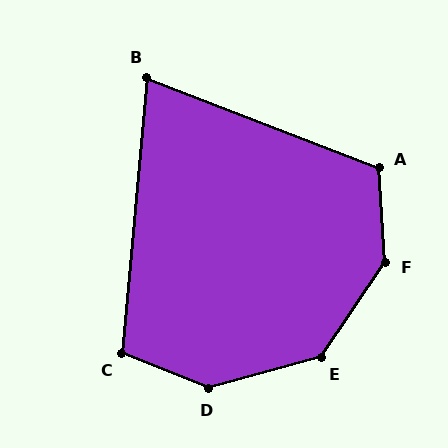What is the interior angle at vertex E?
Approximately 139 degrees (obtuse).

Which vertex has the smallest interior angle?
B, at approximately 74 degrees.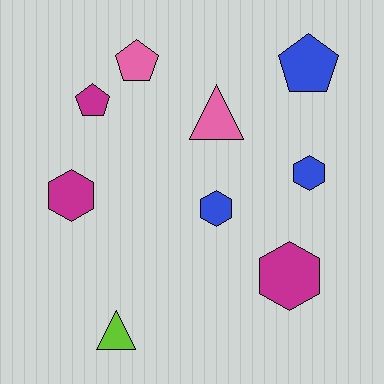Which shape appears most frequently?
Hexagon, with 4 objects.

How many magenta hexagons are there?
There are 2 magenta hexagons.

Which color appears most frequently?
Magenta, with 3 objects.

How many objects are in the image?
There are 9 objects.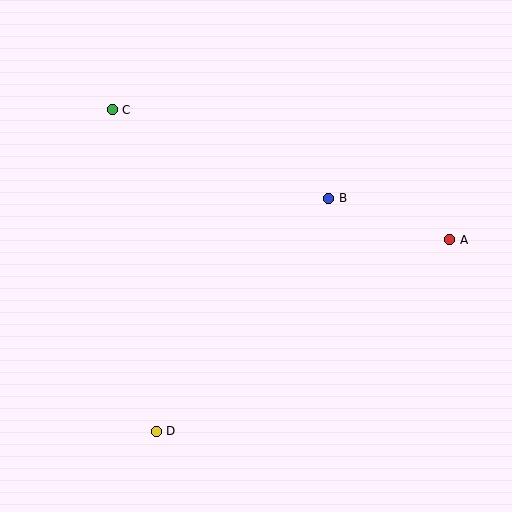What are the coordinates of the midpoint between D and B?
The midpoint between D and B is at (242, 315).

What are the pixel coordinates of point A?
Point A is at (450, 240).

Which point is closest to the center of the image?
Point B at (329, 198) is closest to the center.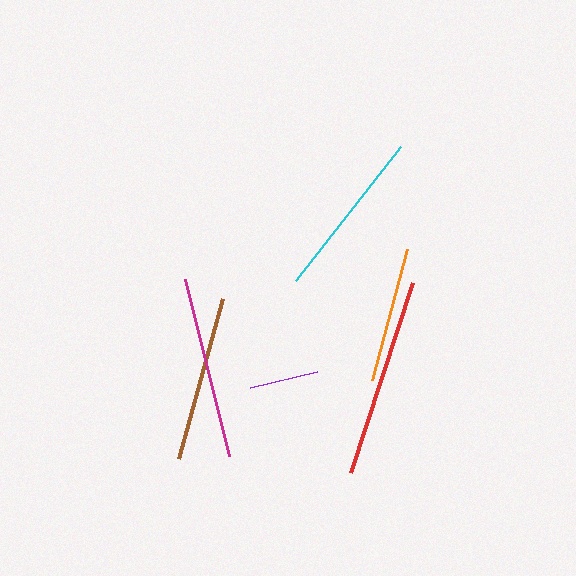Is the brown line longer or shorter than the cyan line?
The cyan line is longer than the brown line.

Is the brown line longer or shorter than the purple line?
The brown line is longer than the purple line.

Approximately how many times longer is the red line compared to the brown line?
The red line is approximately 1.2 times the length of the brown line.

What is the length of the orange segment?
The orange segment is approximately 135 pixels long.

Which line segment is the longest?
The red line is the longest at approximately 200 pixels.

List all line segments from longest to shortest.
From longest to shortest: red, magenta, cyan, brown, orange, purple.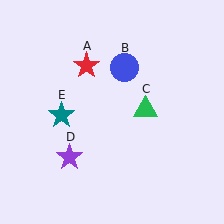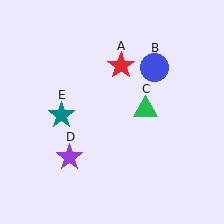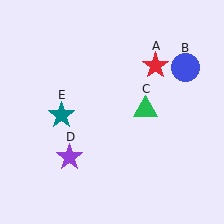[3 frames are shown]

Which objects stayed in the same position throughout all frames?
Green triangle (object C) and purple star (object D) and teal star (object E) remained stationary.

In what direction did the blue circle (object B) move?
The blue circle (object B) moved right.